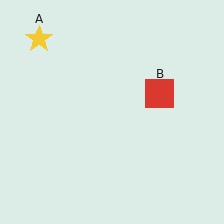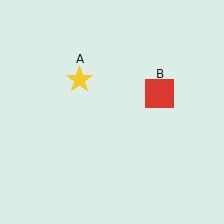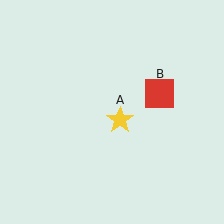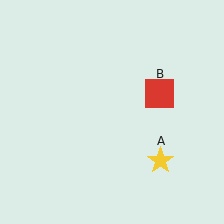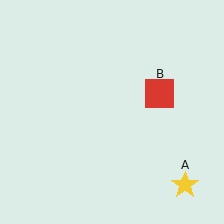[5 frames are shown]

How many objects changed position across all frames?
1 object changed position: yellow star (object A).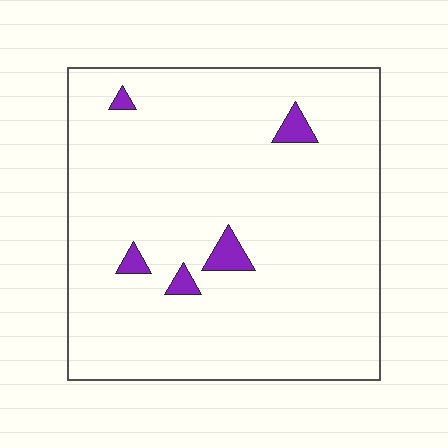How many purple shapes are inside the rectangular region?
5.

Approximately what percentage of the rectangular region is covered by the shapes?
Approximately 5%.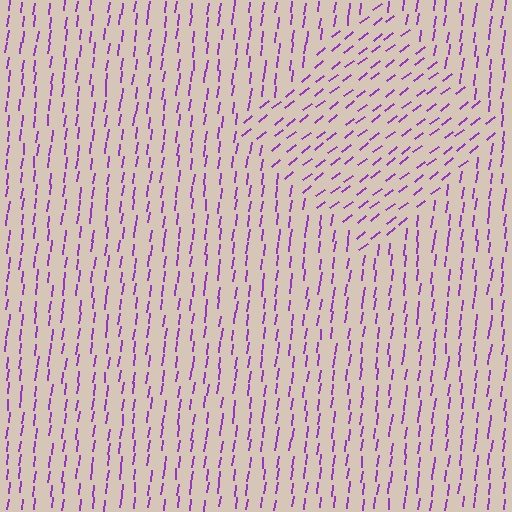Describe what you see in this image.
The image is filled with small purple line segments. A diamond region in the image has lines oriented differently from the surrounding lines, creating a visible texture boundary.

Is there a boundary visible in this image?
Yes, there is a texture boundary formed by a change in line orientation.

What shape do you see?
I see a diamond.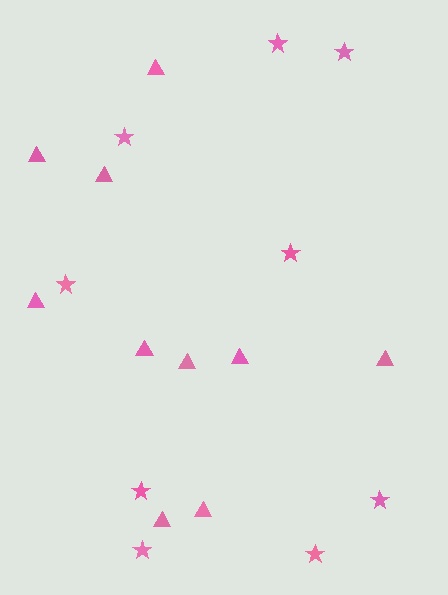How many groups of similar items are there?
There are 2 groups: one group of stars (9) and one group of triangles (10).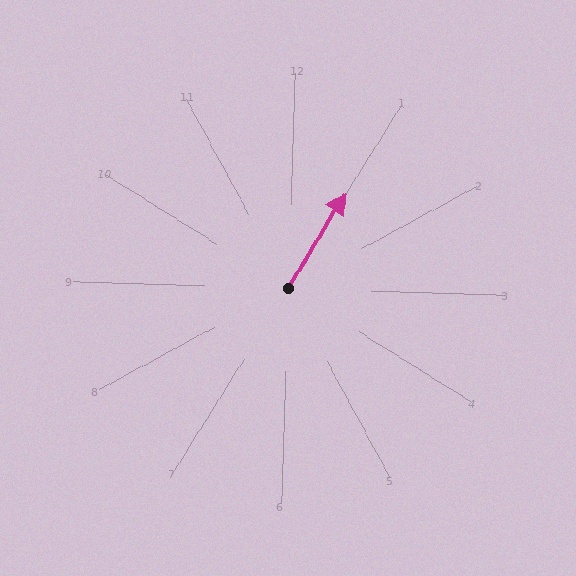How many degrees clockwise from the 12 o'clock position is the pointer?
Approximately 29 degrees.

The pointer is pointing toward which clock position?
Roughly 1 o'clock.